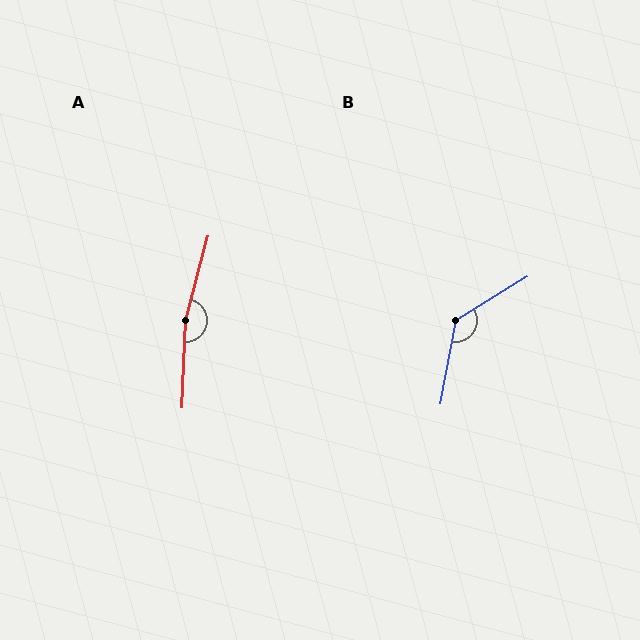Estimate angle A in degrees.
Approximately 167 degrees.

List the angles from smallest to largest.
B (132°), A (167°).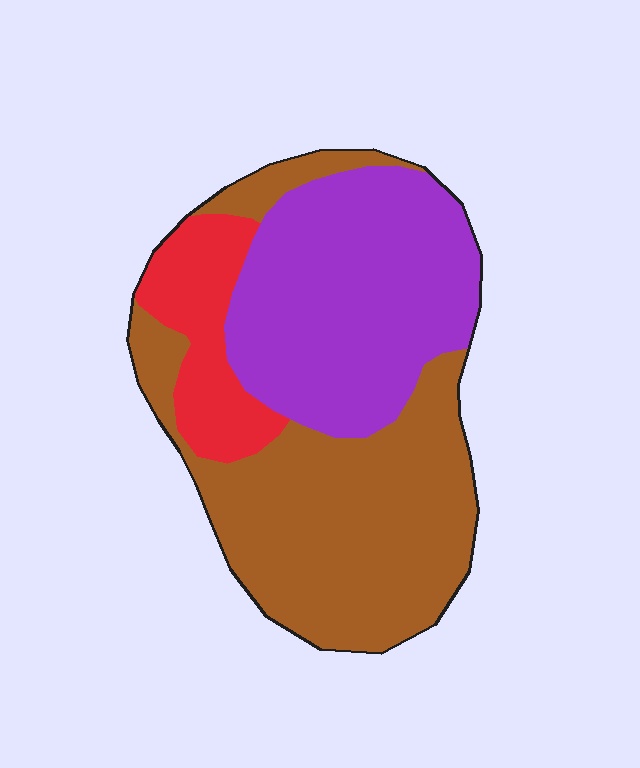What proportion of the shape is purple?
Purple covers about 40% of the shape.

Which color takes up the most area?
Brown, at roughly 45%.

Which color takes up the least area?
Red, at roughly 15%.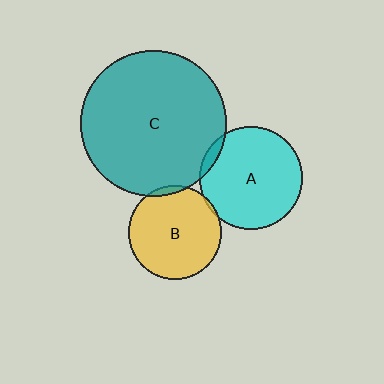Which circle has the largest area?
Circle C (teal).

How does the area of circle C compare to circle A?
Approximately 2.0 times.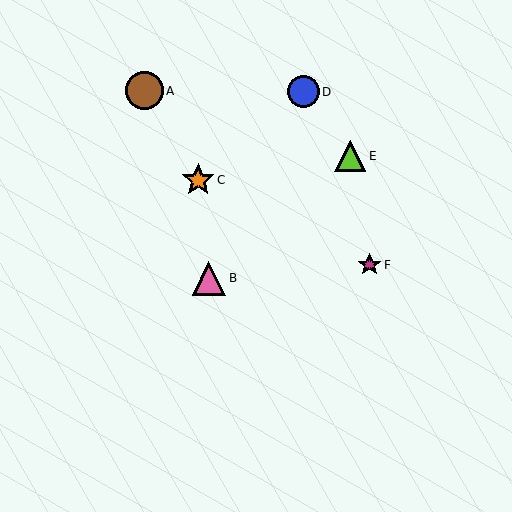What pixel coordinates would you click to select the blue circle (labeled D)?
Click at (303, 92) to select the blue circle D.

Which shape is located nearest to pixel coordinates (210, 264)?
The pink triangle (labeled B) at (209, 278) is nearest to that location.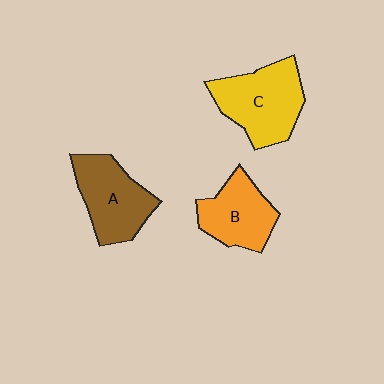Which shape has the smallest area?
Shape B (orange).